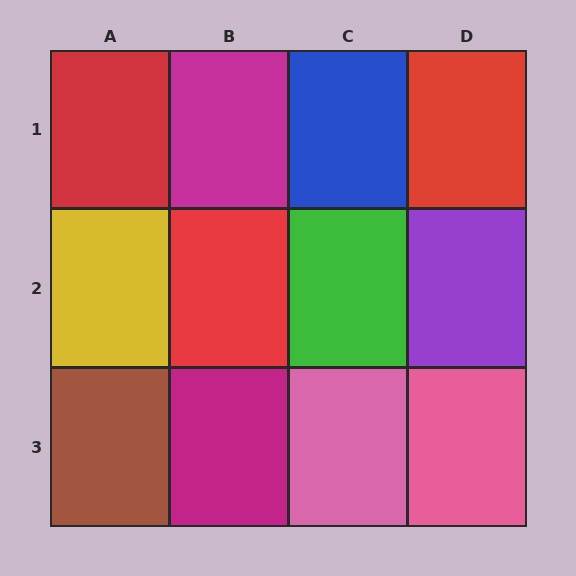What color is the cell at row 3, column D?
Pink.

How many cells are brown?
1 cell is brown.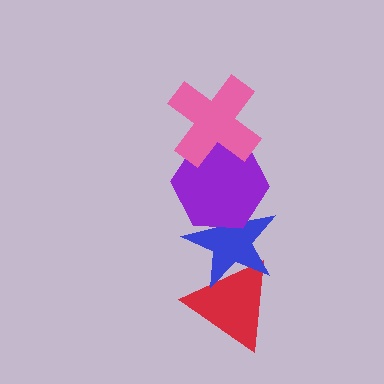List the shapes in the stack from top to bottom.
From top to bottom: the pink cross, the purple hexagon, the blue star, the red triangle.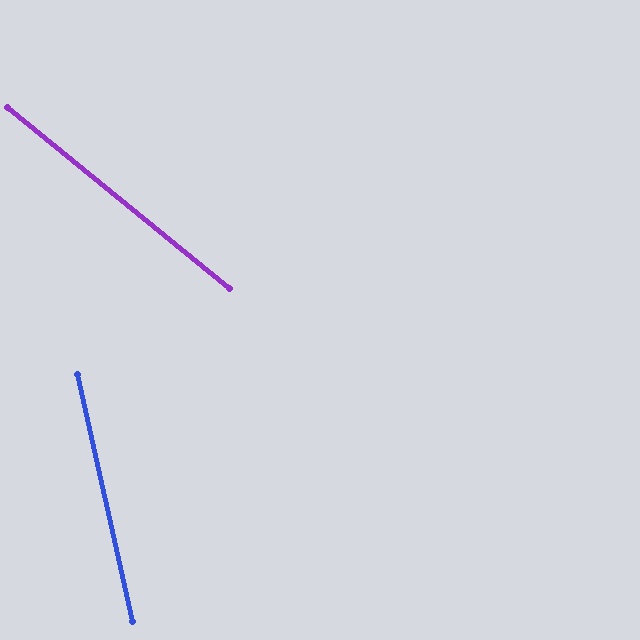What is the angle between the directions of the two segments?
Approximately 38 degrees.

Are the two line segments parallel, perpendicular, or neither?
Neither parallel nor perpendicular — they differ by about 38°.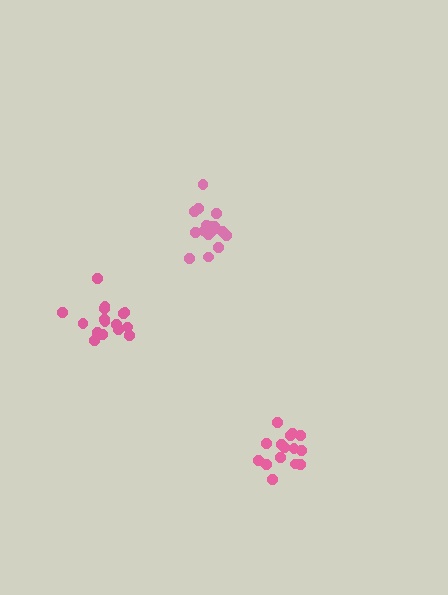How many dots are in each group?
Group 1: 17 dots, Group 2: 15 dots, Group 3: 16 dots (48 total).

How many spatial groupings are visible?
There are 3 spatial groupings.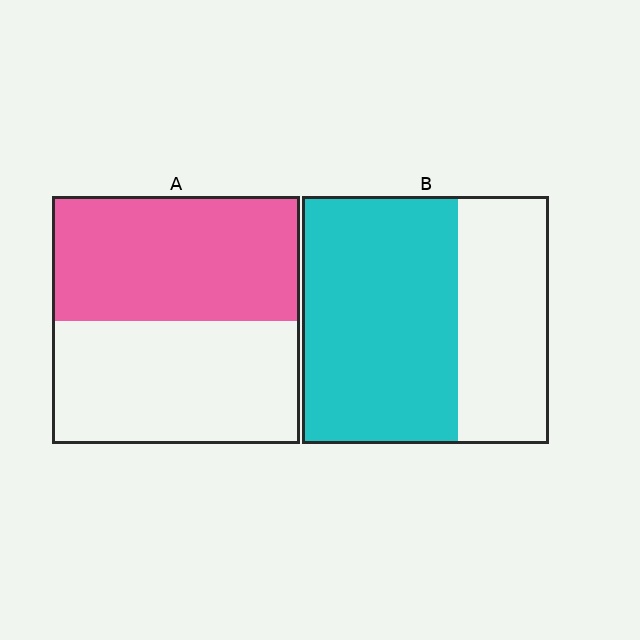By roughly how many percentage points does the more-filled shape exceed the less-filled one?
By roughly 15 percentage points (B over A).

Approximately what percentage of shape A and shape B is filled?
A is approximately 50% and B is approximately 65%.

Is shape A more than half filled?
Roughly half.